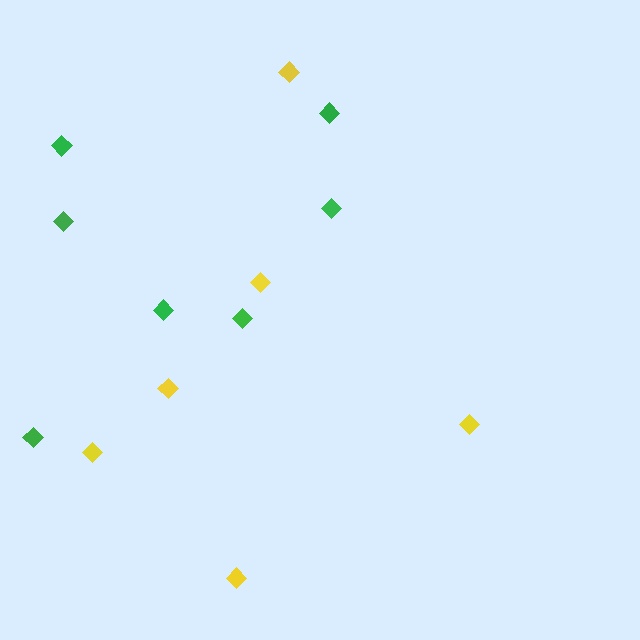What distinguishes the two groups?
There are 2 groups: one group of green diamonds (7) and one group of yellow diamonds (6).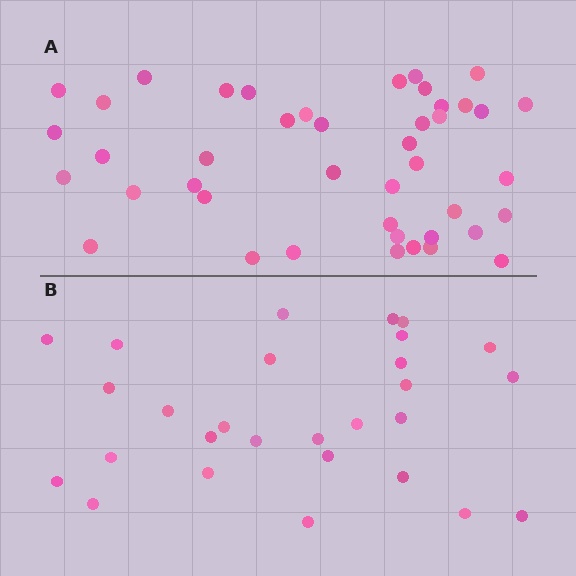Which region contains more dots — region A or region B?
Region A (the top region) has more dots.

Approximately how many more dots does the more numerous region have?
Region A has approximately 15 more dots than region B.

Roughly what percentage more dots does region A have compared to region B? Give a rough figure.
About 55% more.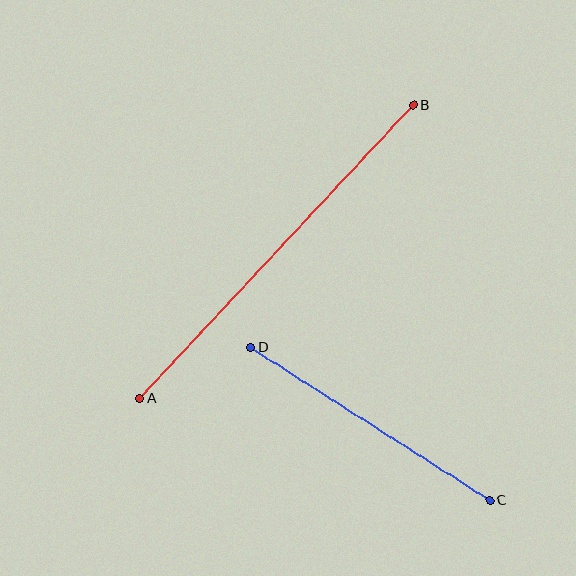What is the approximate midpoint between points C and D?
The midpoint is at approximately (370, 424) pixels.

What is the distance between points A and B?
The distance is approximately 401 pixels.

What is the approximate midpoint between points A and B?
The midpoint is at approximately (276, 252) pixels.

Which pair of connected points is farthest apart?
Points A and B are farthest apart.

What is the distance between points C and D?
The distance is approximately 283 pixels.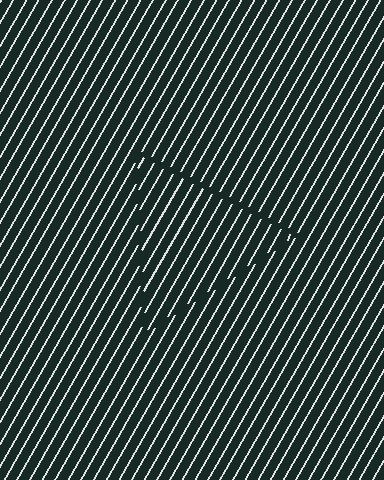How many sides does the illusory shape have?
3 sides — the line-ends trace a triangle.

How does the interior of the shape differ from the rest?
The interior of the shape contains the same grating, shifted by half a period — the contour is defined by the phase discontinuity where line-ends from the inner and outer gratings abut.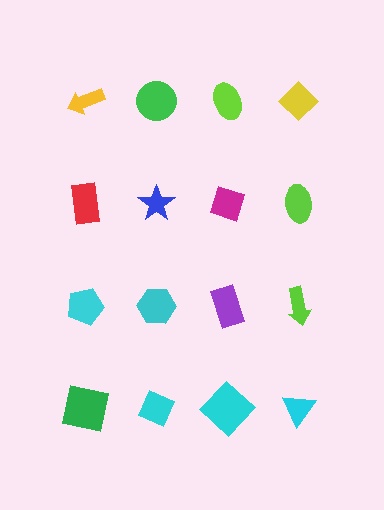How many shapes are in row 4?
4 shapes.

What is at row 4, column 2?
A cyan diamond.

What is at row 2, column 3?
A magenta diamond.